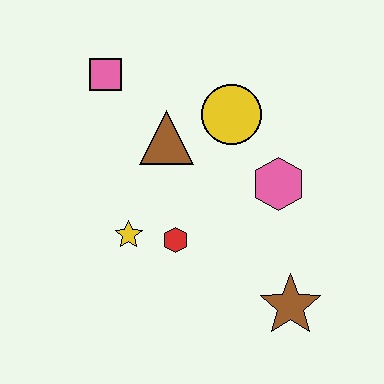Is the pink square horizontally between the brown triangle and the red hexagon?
No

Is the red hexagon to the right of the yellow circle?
No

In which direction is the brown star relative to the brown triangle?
The brown star is below the brown triangle.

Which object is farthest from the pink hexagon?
The pink square is farthest from the pink hexagon.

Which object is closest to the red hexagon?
The yellow star is closest to the red hexagon.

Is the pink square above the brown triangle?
Yes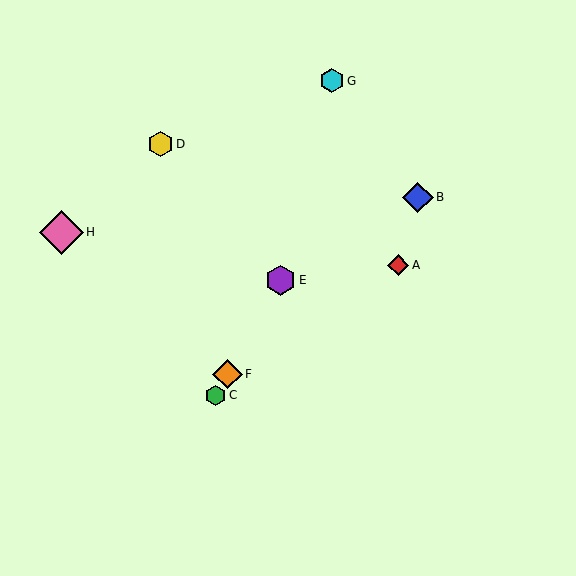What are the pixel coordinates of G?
Object G is at (332, 81).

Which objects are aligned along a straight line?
Objects C, E, F are aligned along a straight line.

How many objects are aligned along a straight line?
3 objects (C, E, F) are aligned along a straight line.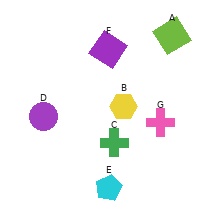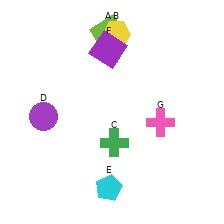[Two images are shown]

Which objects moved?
The objects that moved are: the lime square (A), the yellow hexagon (B).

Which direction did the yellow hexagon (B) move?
The yellow hexagon (B) moved up.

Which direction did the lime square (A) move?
The lime square (A) moved left.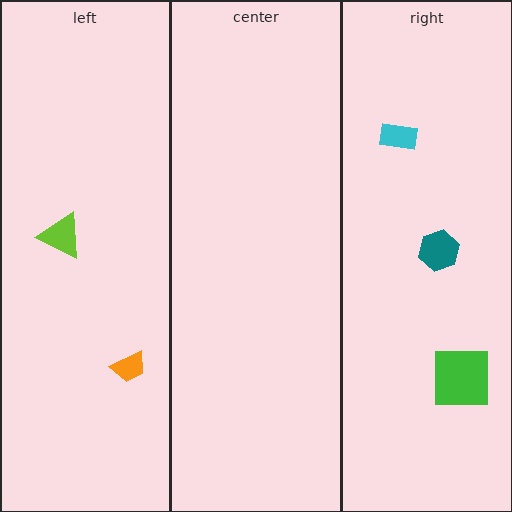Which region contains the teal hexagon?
The right region.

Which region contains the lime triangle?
The left region.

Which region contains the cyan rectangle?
The right region.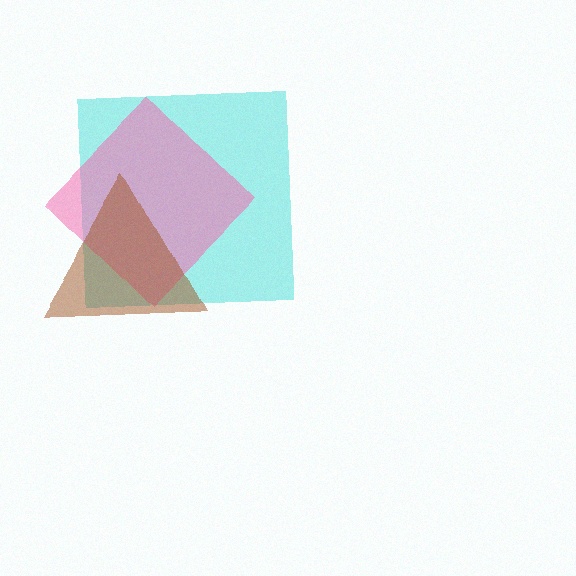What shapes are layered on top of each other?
The layered shapes are: a cyan square, a pink diamond, a brown triangle.